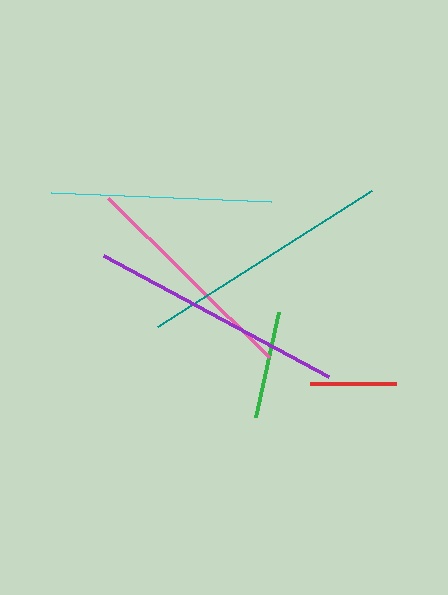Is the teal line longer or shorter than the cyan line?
The teal line is longer than the cyan line.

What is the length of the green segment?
The green segment is approximately 107 pixels long.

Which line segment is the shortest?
The red line is the shortest at approximately 86 pixels.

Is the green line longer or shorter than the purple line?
The purple line is longer than the green line.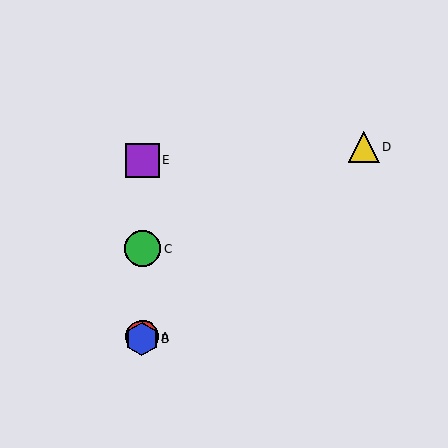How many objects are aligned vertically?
4 objects (A, B, C, E) are aligned vertically.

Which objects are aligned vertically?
Objects A, B, C, E are aligned vertically.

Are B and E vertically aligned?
Yes, both are at x≈142.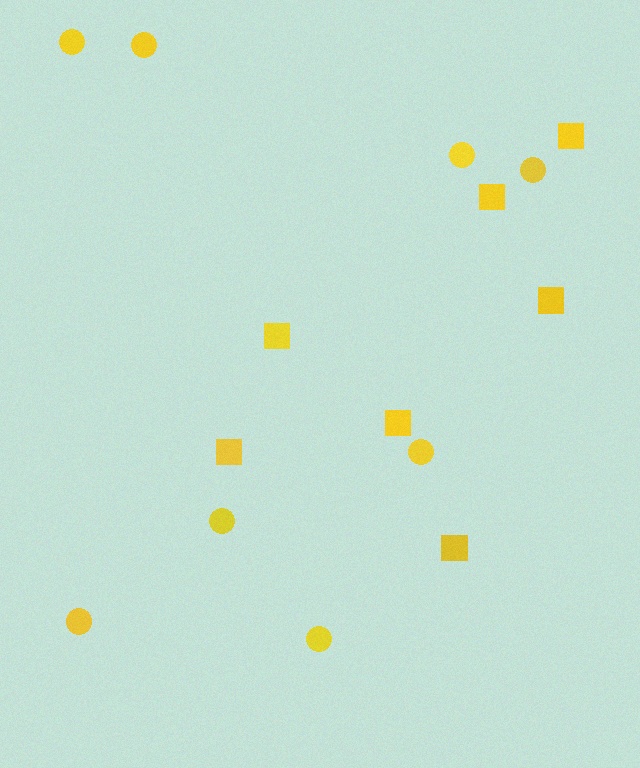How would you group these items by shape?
There are 2 groups: one group of squares (7) and one group of circles (8).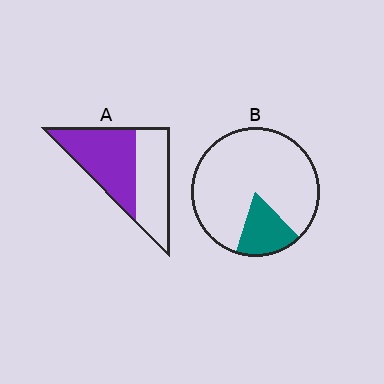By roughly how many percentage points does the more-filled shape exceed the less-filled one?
By roughly 35 percentage points (A over B).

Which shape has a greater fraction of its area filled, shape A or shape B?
Shape A.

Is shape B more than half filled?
No.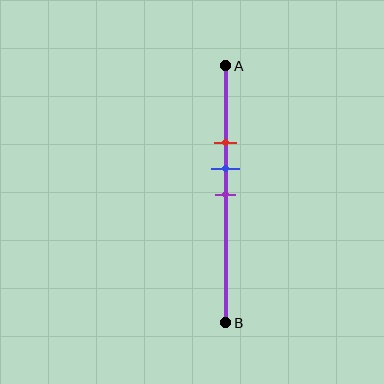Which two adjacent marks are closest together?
The blue and purple marks are the closest adjacent pair.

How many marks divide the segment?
There are 3 marks dividing the segment.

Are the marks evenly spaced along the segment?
Yes, the marks are approximately evenly spaced.